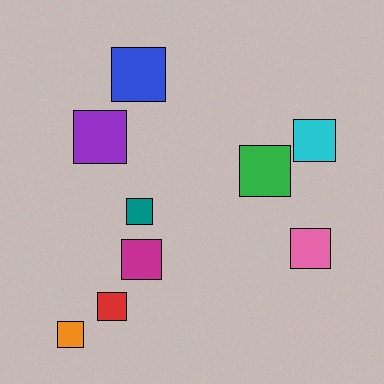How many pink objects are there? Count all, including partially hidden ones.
There is 1 pink object.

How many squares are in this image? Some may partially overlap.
There are 9 squares.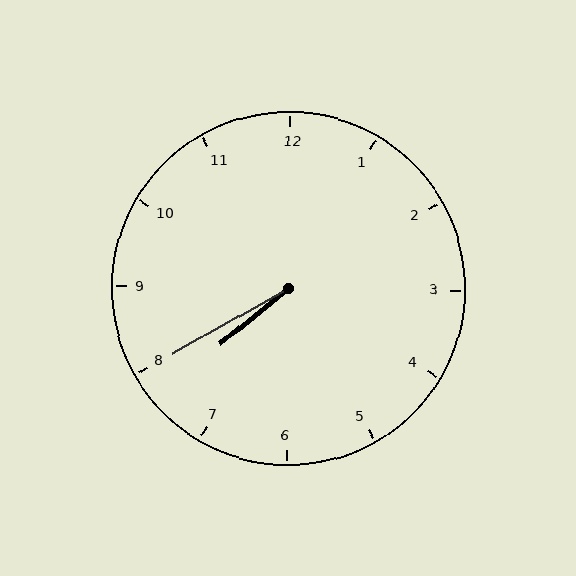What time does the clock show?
7:40.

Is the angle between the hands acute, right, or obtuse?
It is acute.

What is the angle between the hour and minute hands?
Approximately 10 degrees.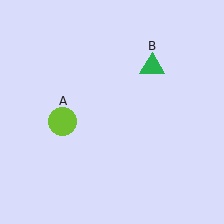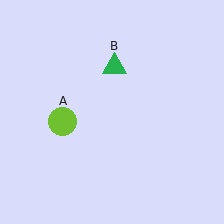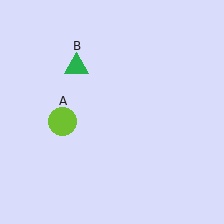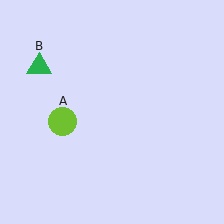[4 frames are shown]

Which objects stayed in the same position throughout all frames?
Lime circle (object A) remained stationary.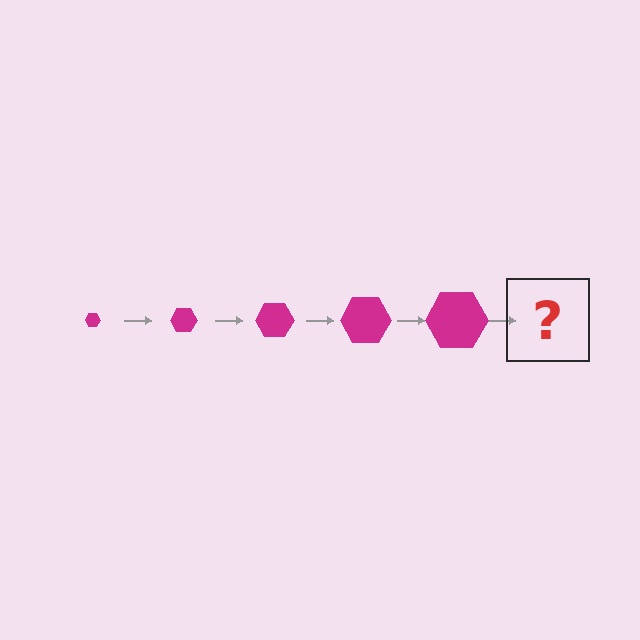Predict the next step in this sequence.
The next step is a magenta hexagon, larger than the previous one.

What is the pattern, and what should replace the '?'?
The pattern is that the hexagon gets progressively larger each step. The '?' should be a magenta hexagon, larger than the previous one.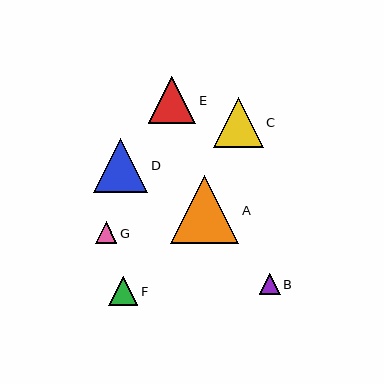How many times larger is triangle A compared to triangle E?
Triangle A is approximately 1.4 times the size of triangle E.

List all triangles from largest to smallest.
From largest to smallest: A, D, C, E, F, G, B.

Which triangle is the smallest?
Triangle B is the smallest with a size of approximately 21 pixels.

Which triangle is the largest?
Triangle A is the largest with a size of approximately 68 pixels.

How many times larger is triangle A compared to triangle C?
Triangle A is approximately 1.4 times the size of triangle C.